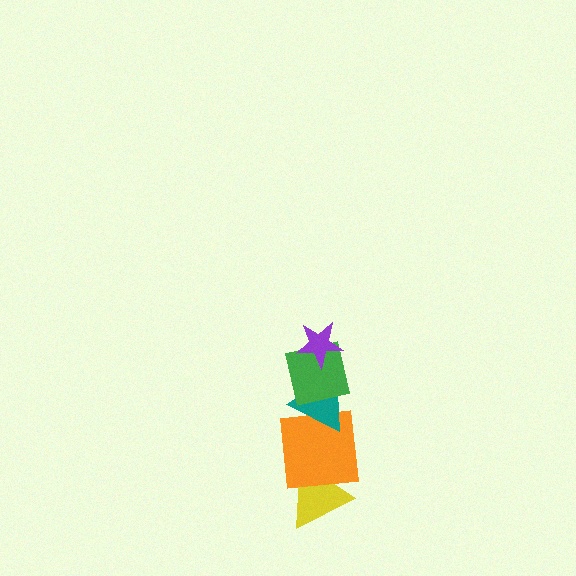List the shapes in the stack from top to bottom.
From top to bottom: the purple star, the green square, the teal triangle, the orange square, the yellow triangle.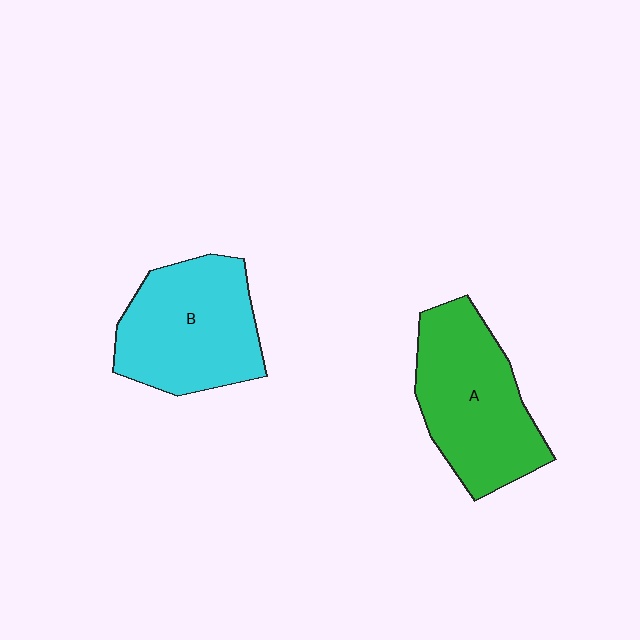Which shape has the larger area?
Shape A (green).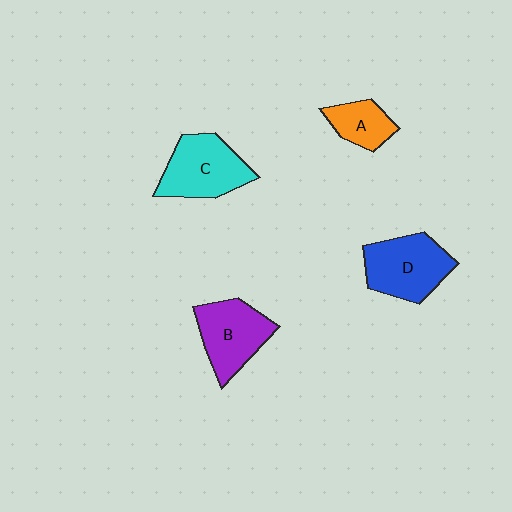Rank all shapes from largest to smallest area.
From largest to smallest: D (blue), C (cyan), B (purple), A (orange).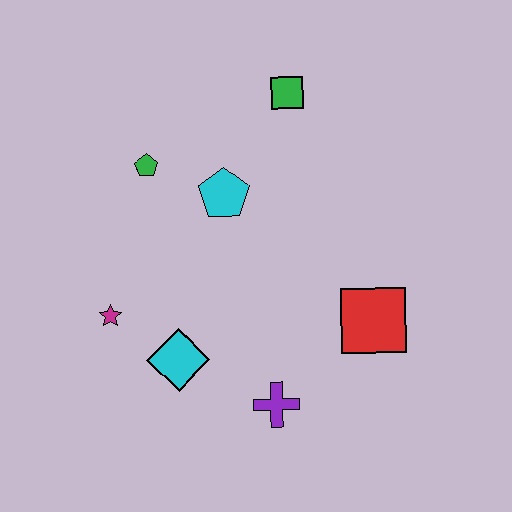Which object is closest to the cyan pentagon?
The green pentagon is closest to the cyan pentagon.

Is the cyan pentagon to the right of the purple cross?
No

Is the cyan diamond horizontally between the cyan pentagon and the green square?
No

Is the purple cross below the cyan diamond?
Yes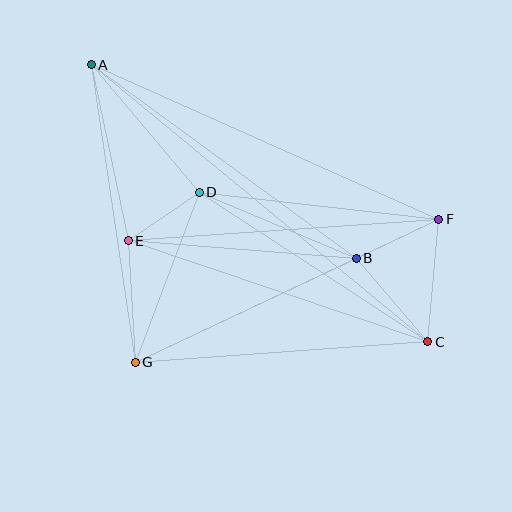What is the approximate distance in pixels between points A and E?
The distance between A and E is approximately 180 pixels.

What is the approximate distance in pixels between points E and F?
The distance between E and F is approximately 311 pixels.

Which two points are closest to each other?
Points D and E are closest to each other.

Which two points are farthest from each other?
Points A and C are farthest from each other.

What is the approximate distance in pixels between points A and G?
The distance between A and G is approximately 301 pixels.